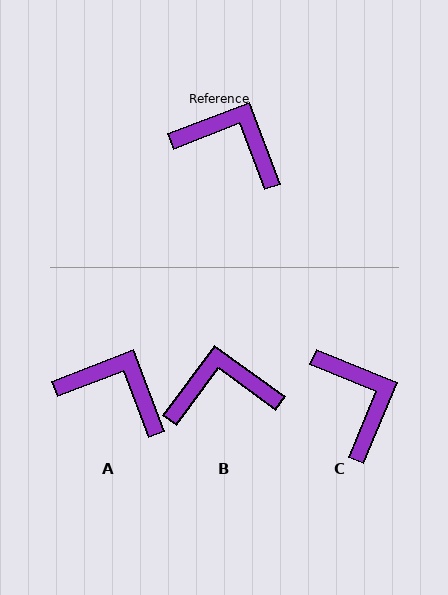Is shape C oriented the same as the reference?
No, it is off by about 44 degrees.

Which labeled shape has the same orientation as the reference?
A.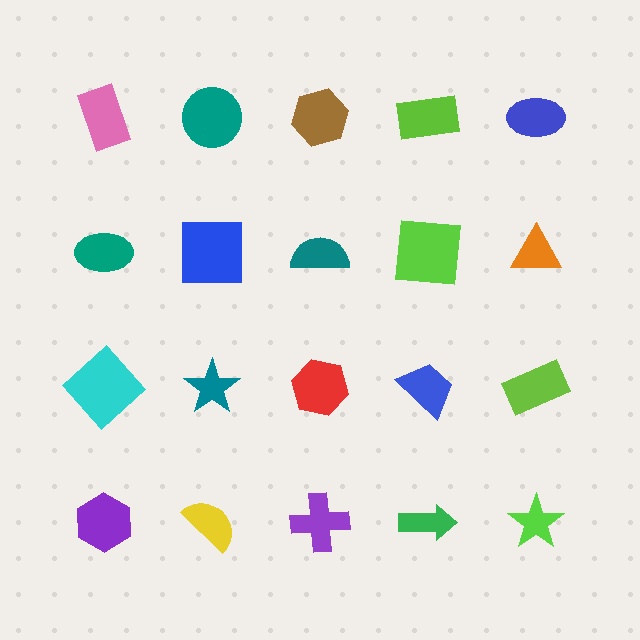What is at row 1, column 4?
A lime rectangle.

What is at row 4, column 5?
A lime star.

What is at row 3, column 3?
A red hexagon.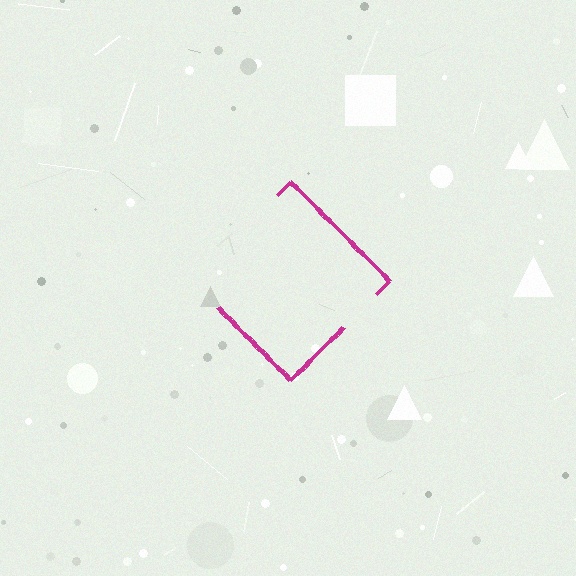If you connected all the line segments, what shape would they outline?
They would outline a diamond.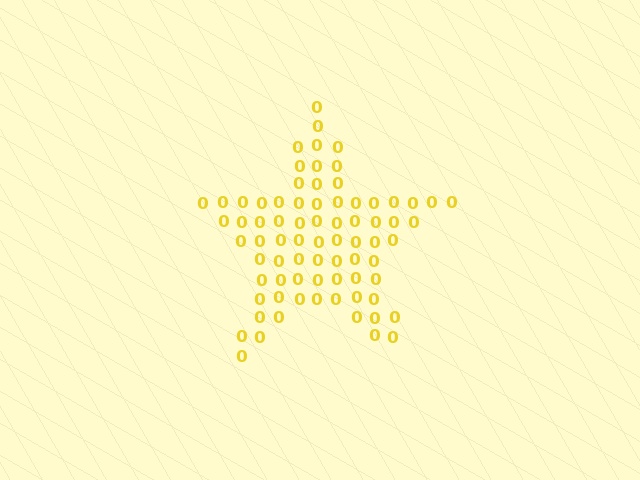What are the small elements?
The small elements are digit 0's.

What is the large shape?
The large shape is a star.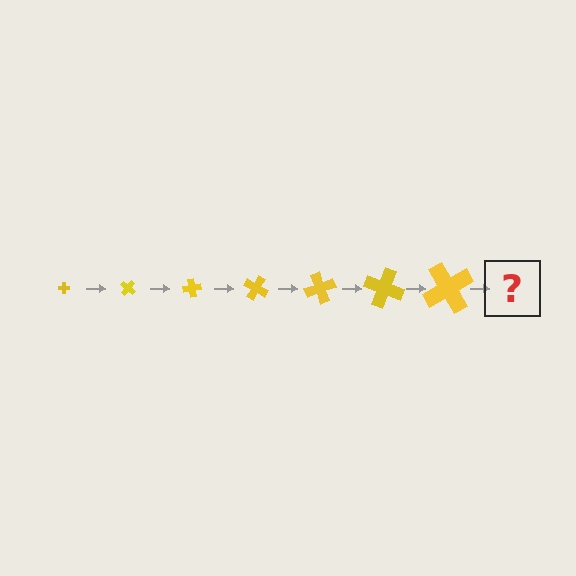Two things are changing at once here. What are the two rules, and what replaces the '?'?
The two rules are that the cross grows larger each step and it rotates 40 degrees each step. The '?' should be a cross, larger than the previous one and rotated 280 degrees from the start.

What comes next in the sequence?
The next element should be a cross, larger than the previous one and rotated 280 degrees from the start.